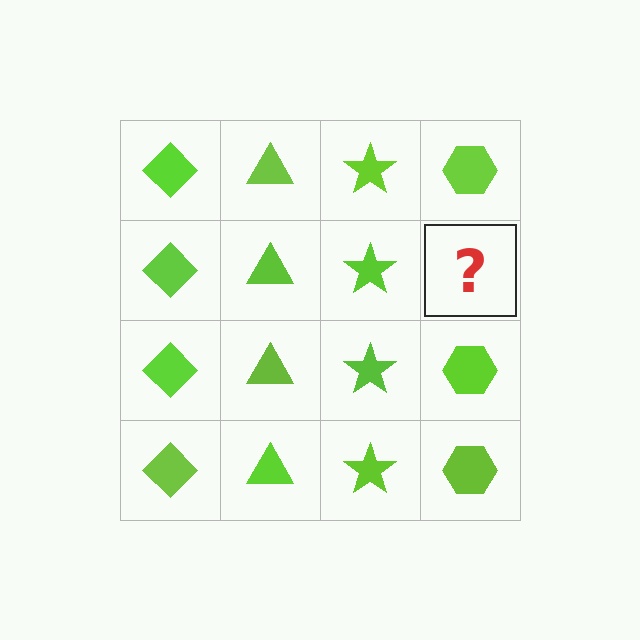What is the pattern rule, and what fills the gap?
The rule is that each column has a consistent shape. The gap should be filled with a lime hexagon.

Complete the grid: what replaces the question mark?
The question mark should be replaced with a lime hexagon.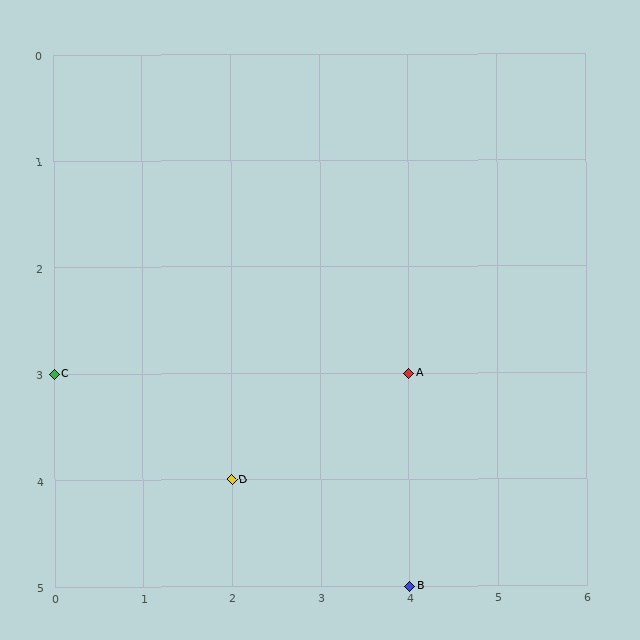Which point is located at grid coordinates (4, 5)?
Point B is at (4, 5).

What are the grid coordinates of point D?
Point D is at grid coordinates (2, 4).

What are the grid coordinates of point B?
Point B is at grid coordinates (4, 5).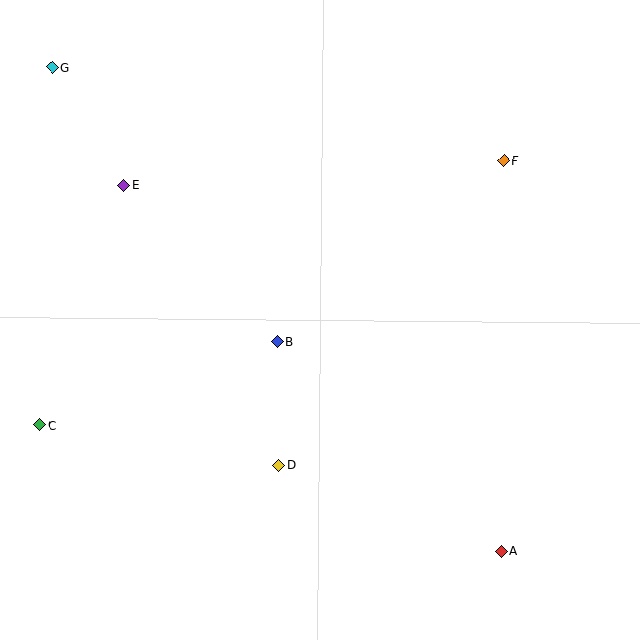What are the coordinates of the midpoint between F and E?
The midpoint between F and E is at (314, 173).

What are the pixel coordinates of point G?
Point G is at (53, 67).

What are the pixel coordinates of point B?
Point B is at (277, 342).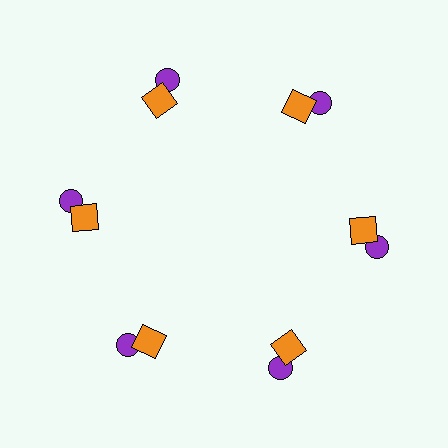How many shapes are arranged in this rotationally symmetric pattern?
There are 12 shapes, arranged in 6 groups of 2.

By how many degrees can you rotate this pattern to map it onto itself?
The pattern maps onto itself every 60 degrees of rotation.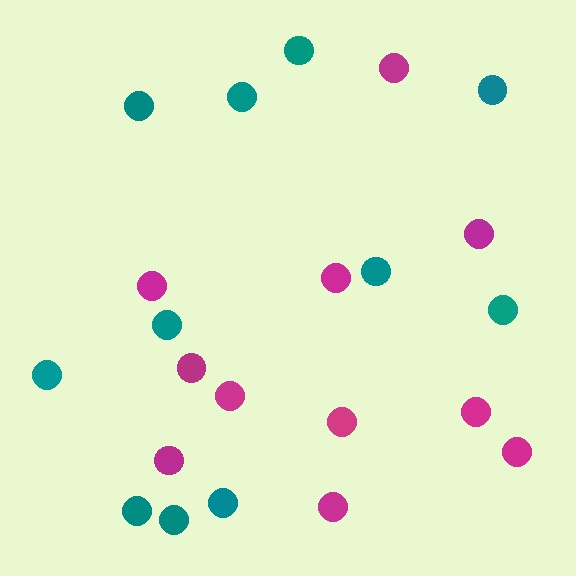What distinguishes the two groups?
There are 2 groups: one group of magenta circles (11) and one group of teal circles (11).